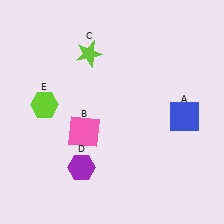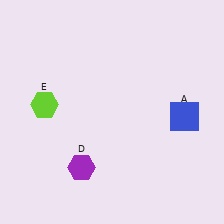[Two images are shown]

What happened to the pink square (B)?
The pink square (B) was removed in Image 2. It was in the bottom-left area of Image 1.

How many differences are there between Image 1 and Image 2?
There are 2 differences between the two images.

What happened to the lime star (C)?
The lime star (C) was removed in Image 2. It was in the top-left area of Image 1.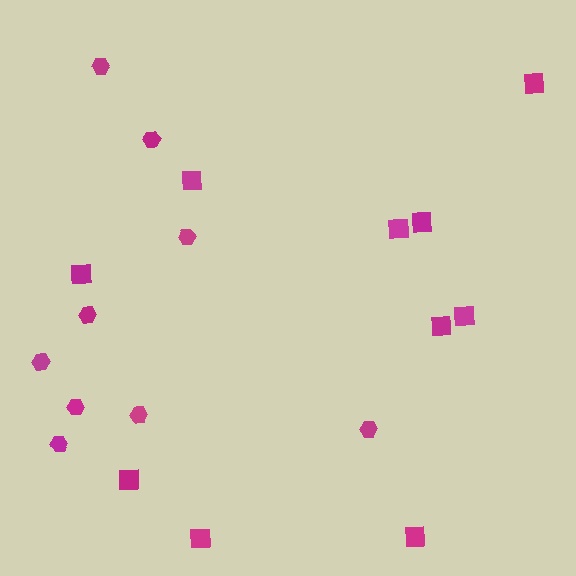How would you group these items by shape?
There are 2 groups: one group of hexagons (9) and one group of squares (10).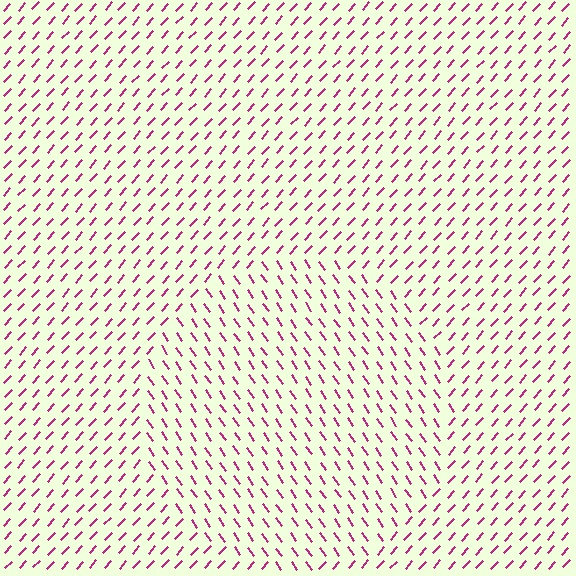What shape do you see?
I see a circle.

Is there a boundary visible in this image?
Yes, there is a texture boundary formed by a change in line orientation.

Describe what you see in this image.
The image is filled with small magenta line segments. A circle region in the image has lines oriented differently from the surrounding lines, creating a visible texture boundary.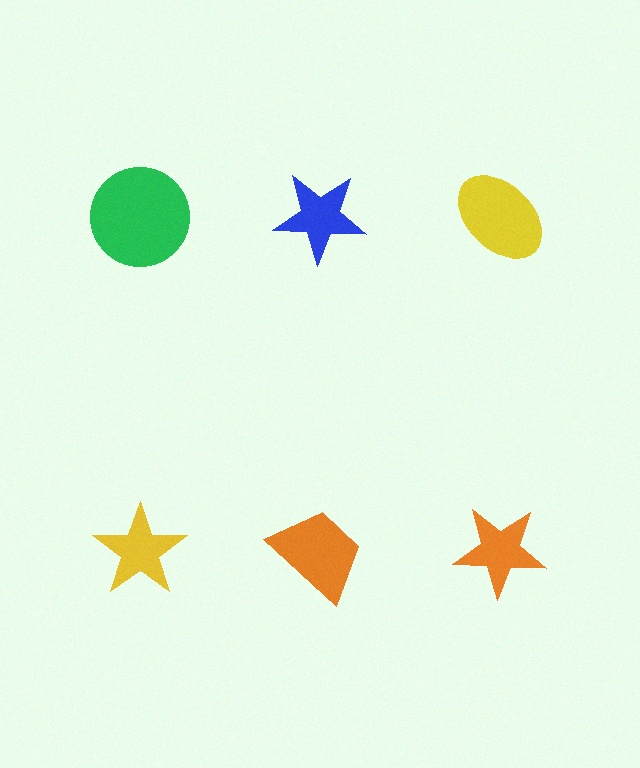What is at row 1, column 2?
A blue star.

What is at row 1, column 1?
A green circle.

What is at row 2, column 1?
A yellow star.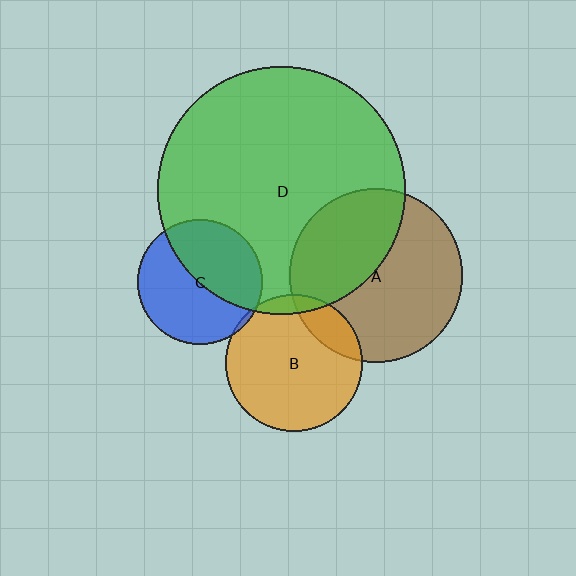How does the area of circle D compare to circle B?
Approximately 3.3 times.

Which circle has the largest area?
Circle D (green).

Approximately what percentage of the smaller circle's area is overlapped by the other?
Approximately 5%.